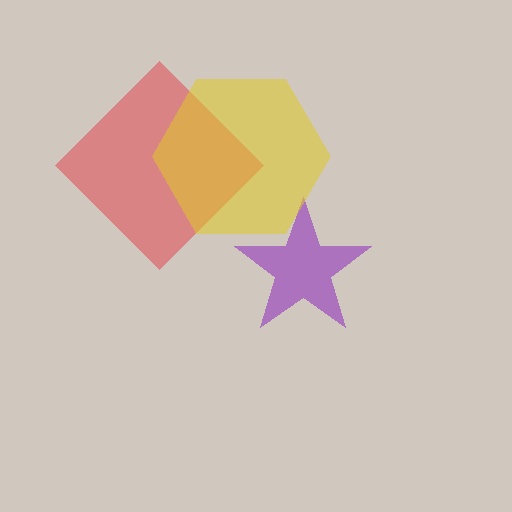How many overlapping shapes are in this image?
There are 3 overlapping shapes in the image.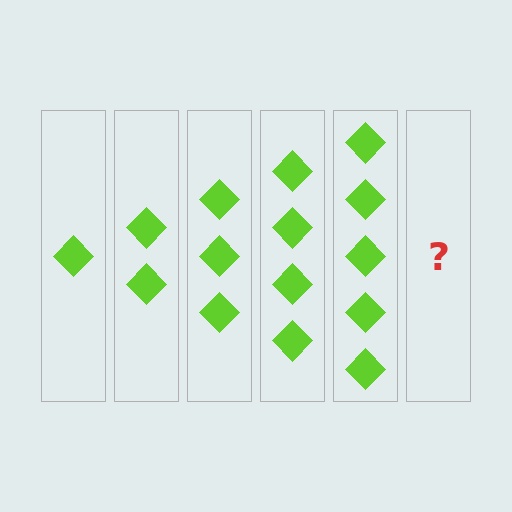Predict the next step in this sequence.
The next step is 6 diamonds.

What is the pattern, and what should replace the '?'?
The pattern is that each step adds one more diamond. The '?' should be 6 diamonds.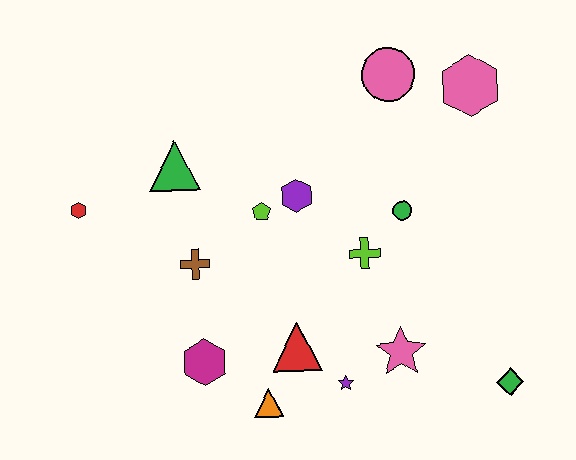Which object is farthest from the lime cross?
The red hexagon is farthest from the lime cross.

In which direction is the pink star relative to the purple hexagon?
The pink star is below the purple hexagon.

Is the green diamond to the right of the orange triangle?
Yes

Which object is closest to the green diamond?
The pink star is closest to the green diamond.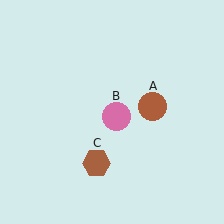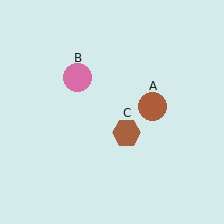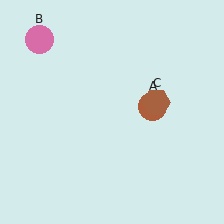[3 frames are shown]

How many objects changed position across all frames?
2 objects changed position: pink circle (object B), brown hexagon (object C).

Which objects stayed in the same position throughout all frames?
Brown circle (object A) remained stationary.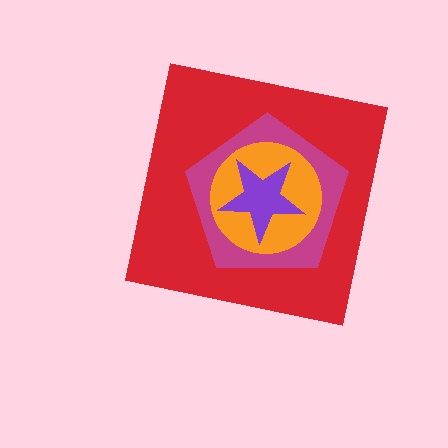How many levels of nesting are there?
4.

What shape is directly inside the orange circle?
The purple star.